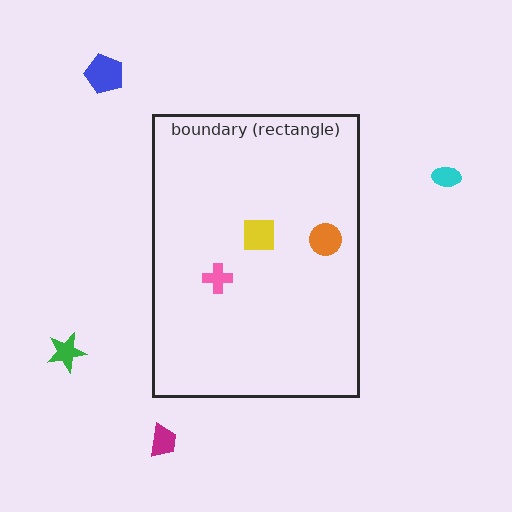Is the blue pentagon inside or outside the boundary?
Outside.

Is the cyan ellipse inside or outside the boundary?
Outside.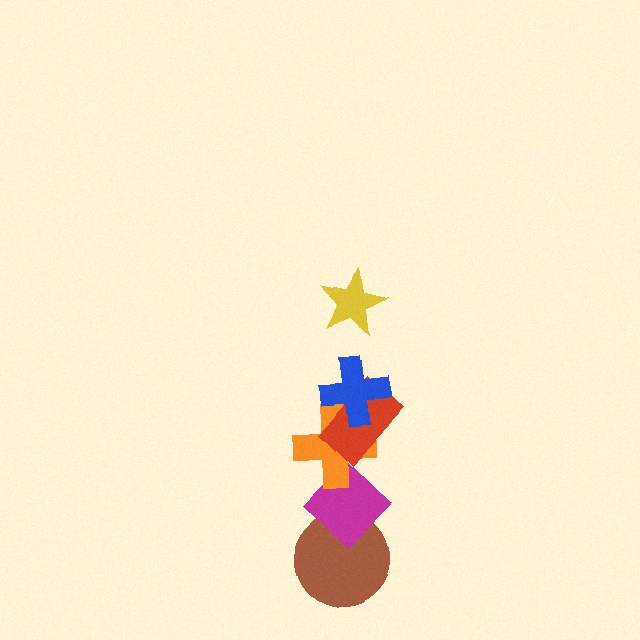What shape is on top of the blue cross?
The yellow star is on top of the blue cross.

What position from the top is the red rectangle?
The red rectangle is 3rd from the top.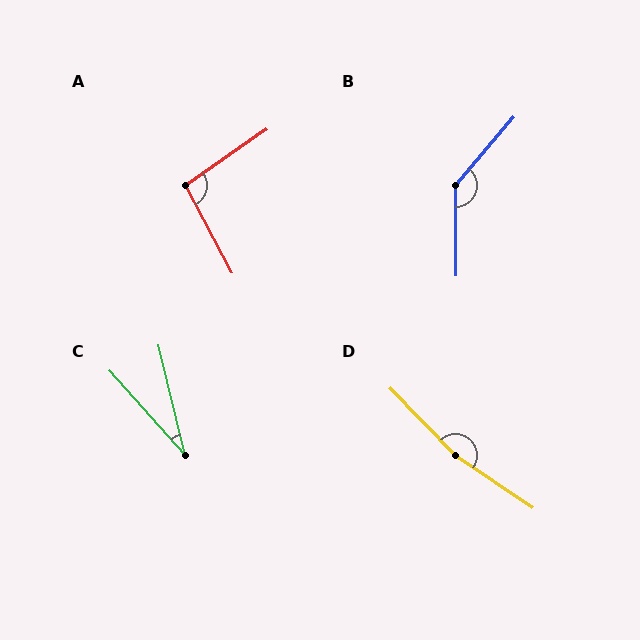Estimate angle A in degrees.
Approximately 97 degrees.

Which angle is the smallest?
C, at approximately 28 degrees.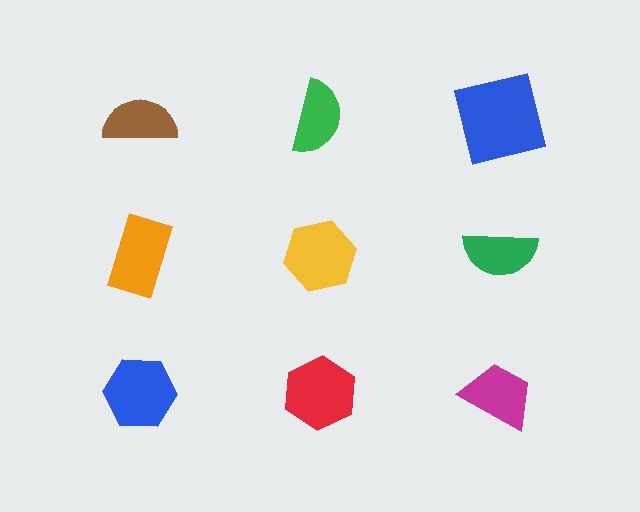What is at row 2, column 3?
A green semicircle.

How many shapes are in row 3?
3 shapes.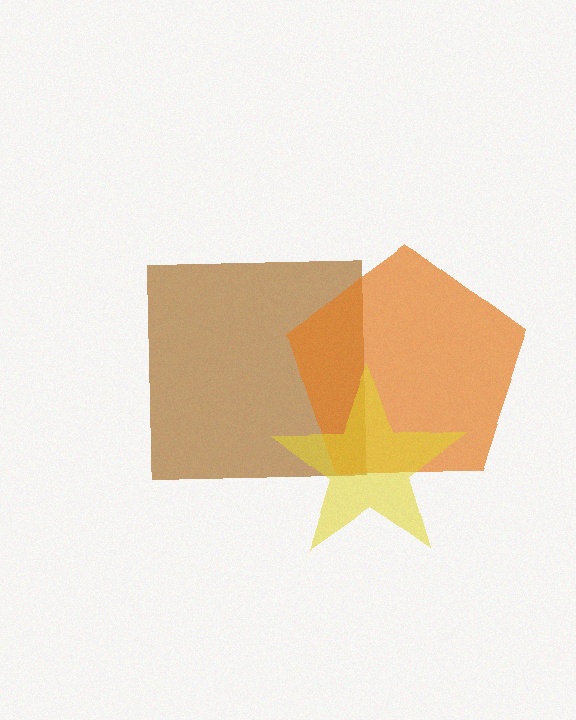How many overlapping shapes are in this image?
There are 3 overlapping shapes in the image.